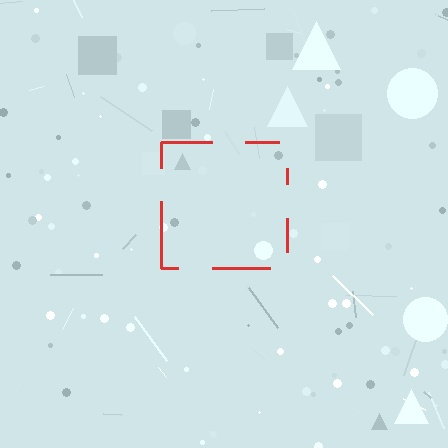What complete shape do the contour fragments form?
The contour fragments form a square.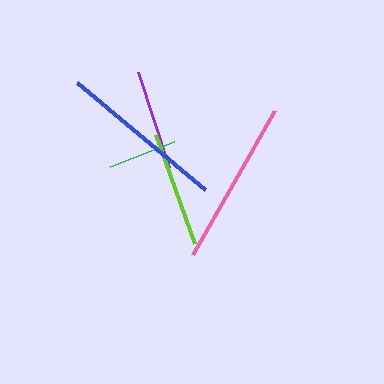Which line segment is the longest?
The blue line is the longest at approximately 167 pixels.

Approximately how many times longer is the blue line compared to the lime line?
The blue line is approximately 1.4 times the length of the lime line.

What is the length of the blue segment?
The blue segment is approximately 167 pixels long.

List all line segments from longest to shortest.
From longest to shortest: blue, pink, lime, purple, green.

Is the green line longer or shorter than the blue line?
The blue line is longer than the green line.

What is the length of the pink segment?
The pink segment is approximately 165 pixels long.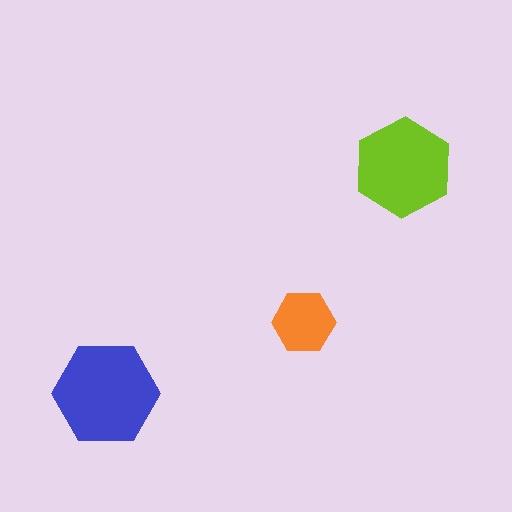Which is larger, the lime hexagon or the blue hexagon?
The blue one.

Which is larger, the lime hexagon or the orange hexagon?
The lime one.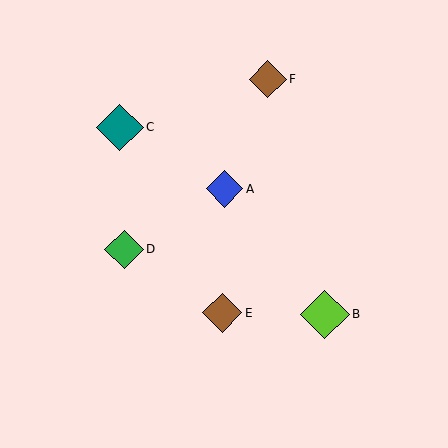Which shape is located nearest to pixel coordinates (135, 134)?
The teal diamond (labeled C) at (120, 127) is nearest to that location.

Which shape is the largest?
The lime diamond (labeled B) is the largest.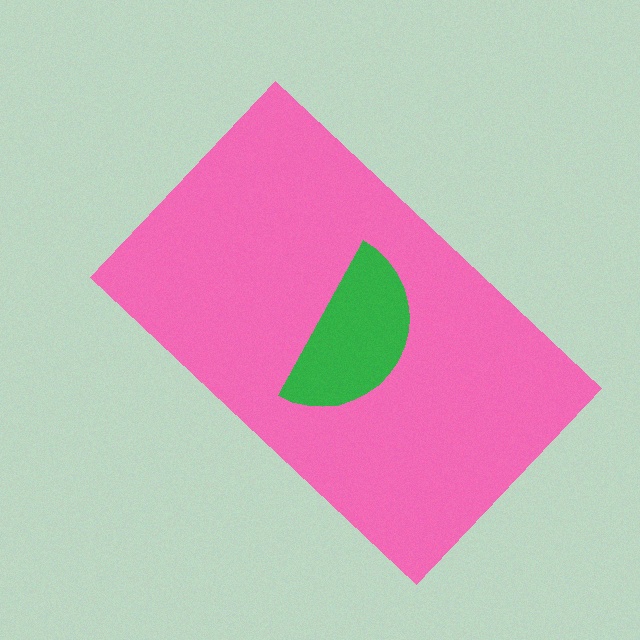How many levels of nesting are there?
2.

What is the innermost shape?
The green semicircle.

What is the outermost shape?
The pink rectangle.